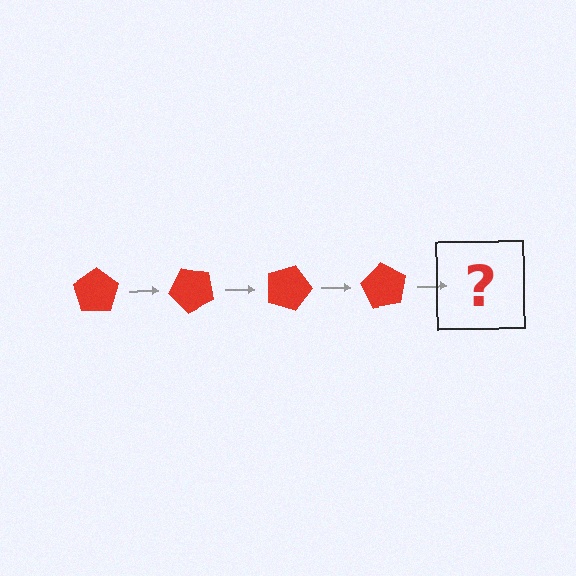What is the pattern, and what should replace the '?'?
The pattern is that the pentagon rotates 45 degrees each step. The '?' should be a red pentagon rotated 180 degrees.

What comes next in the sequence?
The next element should be a red pentagon rotated 180 degrees.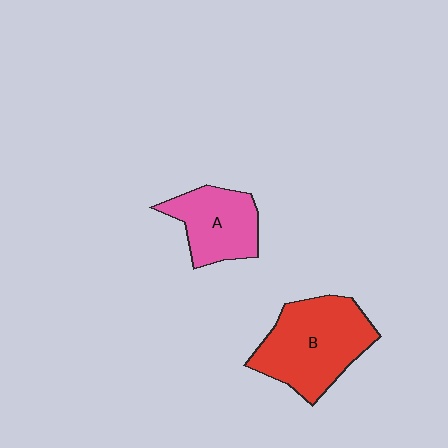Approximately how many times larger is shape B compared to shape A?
Approximately 1.5 times.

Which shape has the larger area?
Shape B (red).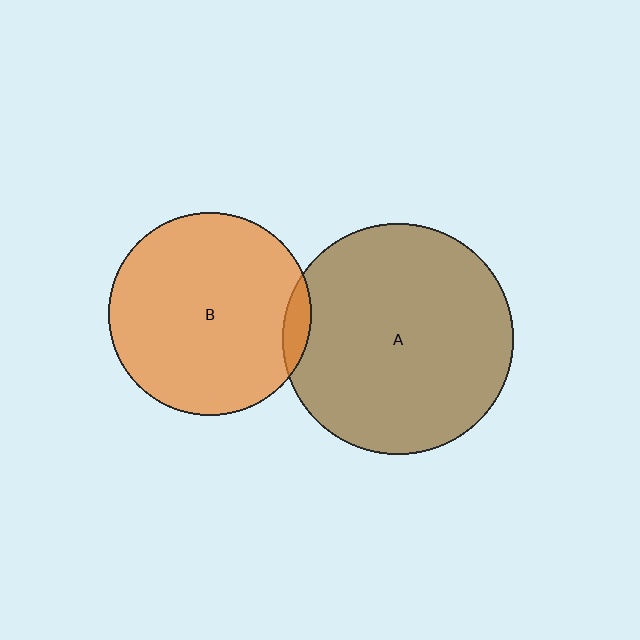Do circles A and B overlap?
Yes.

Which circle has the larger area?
Circle A (brown).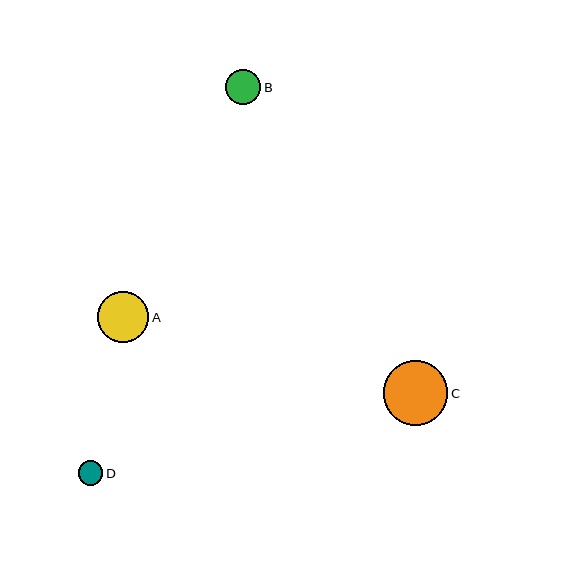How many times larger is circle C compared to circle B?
Circle C is approximately 1.8 times the size of circle B.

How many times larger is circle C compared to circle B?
Circle C is approximately 1.8 times the size of circle B.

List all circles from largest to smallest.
From largest to smallest: C, A, B, D.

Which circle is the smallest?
Circle D is the smallest with a size of approximately 24 pixels.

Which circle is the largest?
Circle C is the largest with a size of approximately 65 pixels.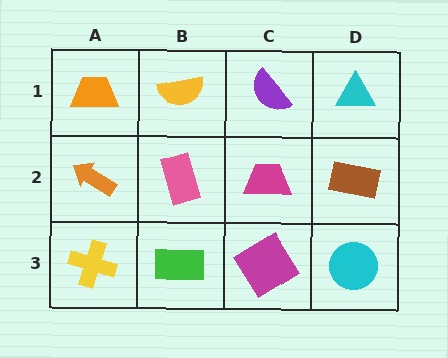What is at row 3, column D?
A cyan circle.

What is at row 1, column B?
A yellow semicircle.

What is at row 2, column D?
A brown rectangle.